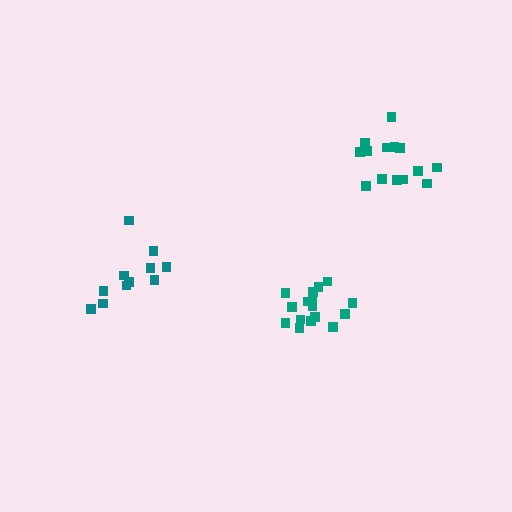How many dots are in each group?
Group 1: 15 dots, Group 2: 16 dots, Group 3: 11 dots (42 total).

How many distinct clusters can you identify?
There are 3 distinct clusters.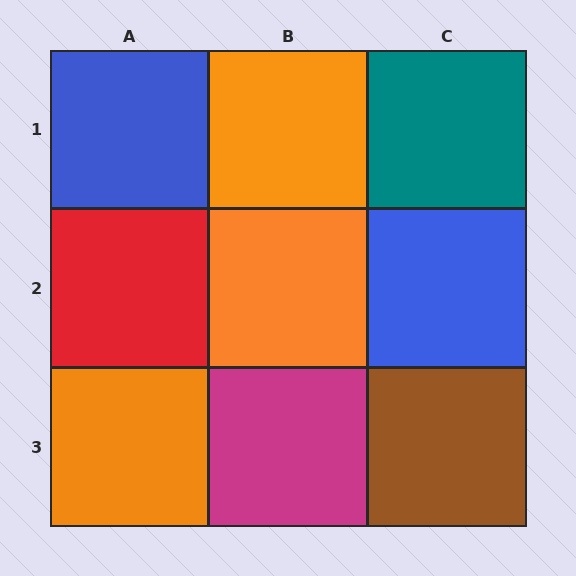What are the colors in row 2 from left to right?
Red, orange, blue.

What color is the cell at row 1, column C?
Teal.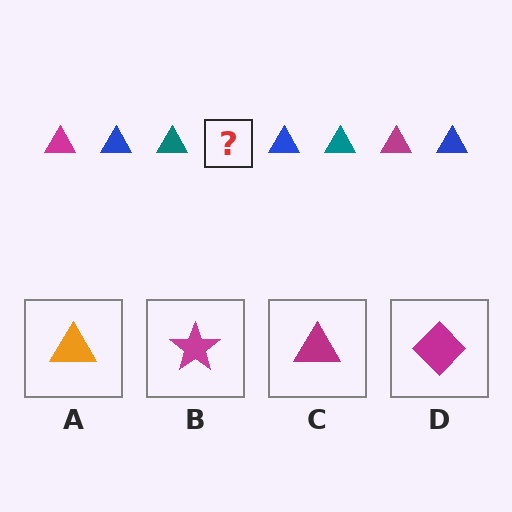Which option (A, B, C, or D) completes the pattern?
C.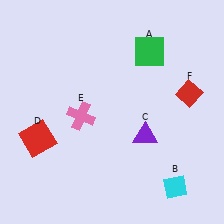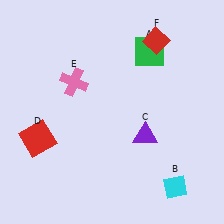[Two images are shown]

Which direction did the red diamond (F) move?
The red diamond (F) moved up.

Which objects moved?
The objects that moved are: the pink cross (E), the red diamond (F).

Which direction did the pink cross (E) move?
The pink cross (E) moved up.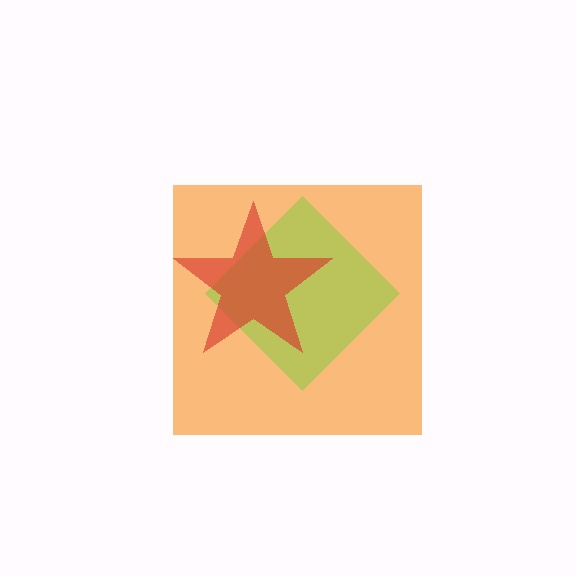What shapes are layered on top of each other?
The layered shapes are: an orange square, a lime diamond, a red star.